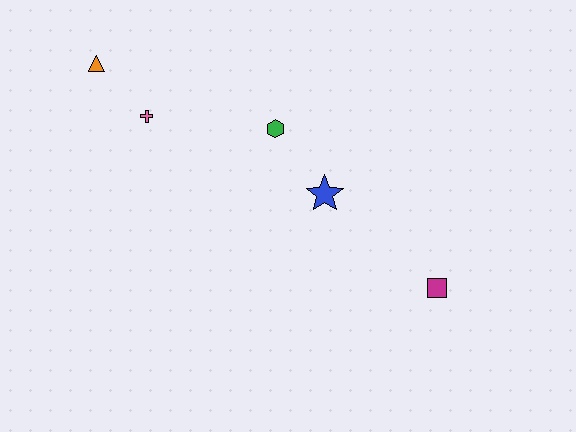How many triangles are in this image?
There is 1 triangle.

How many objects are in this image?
There are 5 objects.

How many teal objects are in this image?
There are no teal objects.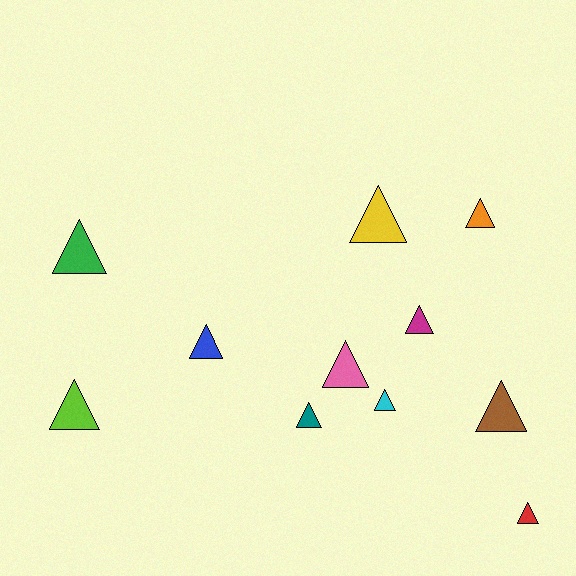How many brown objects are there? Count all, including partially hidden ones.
There is 1 brown object.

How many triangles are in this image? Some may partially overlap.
There are 11 triangles.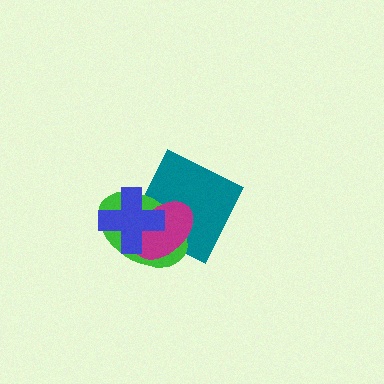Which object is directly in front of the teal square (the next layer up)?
The green ellipse is directly in front of the teal square.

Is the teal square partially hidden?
Yes, it is partially covered by another shape.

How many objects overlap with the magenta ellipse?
3 objects overlap with the magenta ellipse.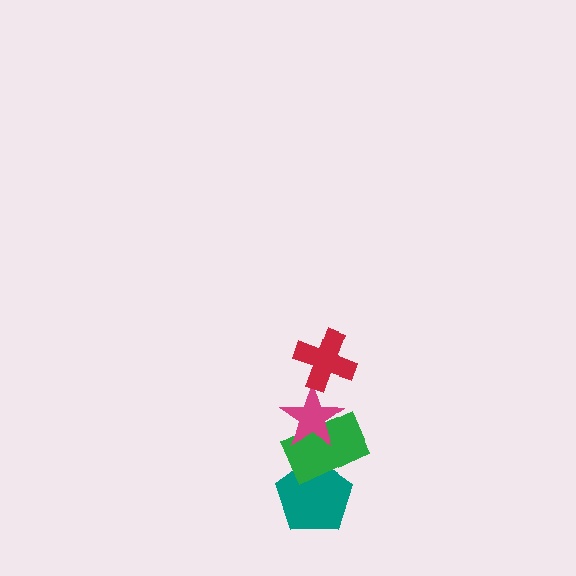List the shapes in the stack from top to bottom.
From top to bottom: the red cross, the magenta star, the green rectangle, the teal pentagon.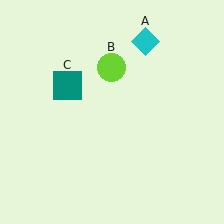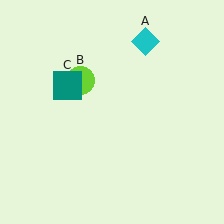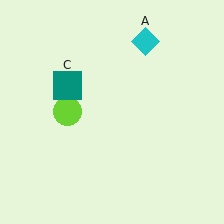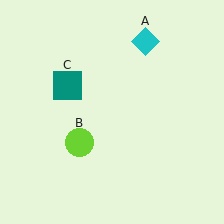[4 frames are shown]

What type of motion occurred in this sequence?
The lime circle (object B) rotated counterclockwise around the center of the scene.